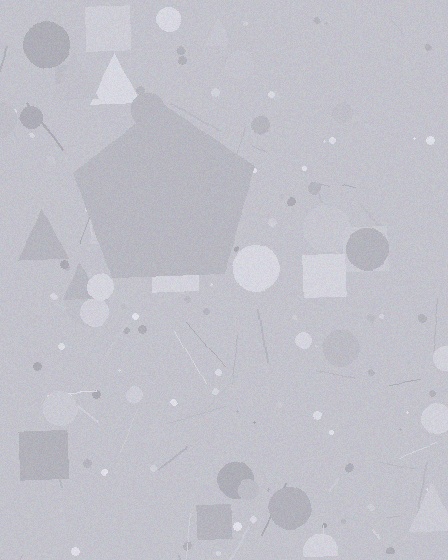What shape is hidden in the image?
A pentagon is hidden in the image.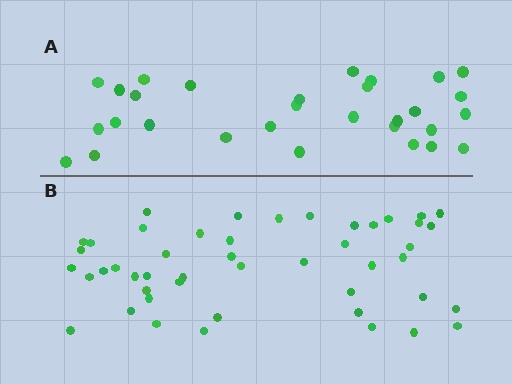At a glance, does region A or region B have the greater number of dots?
Region B (the bottom region) has more dots.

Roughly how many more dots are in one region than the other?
Region B has approximately 15 more dots than region A.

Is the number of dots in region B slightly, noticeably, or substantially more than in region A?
Region B has substantially more. The ratio is roughly 1.6 to 1.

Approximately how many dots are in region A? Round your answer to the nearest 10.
About 30 dots.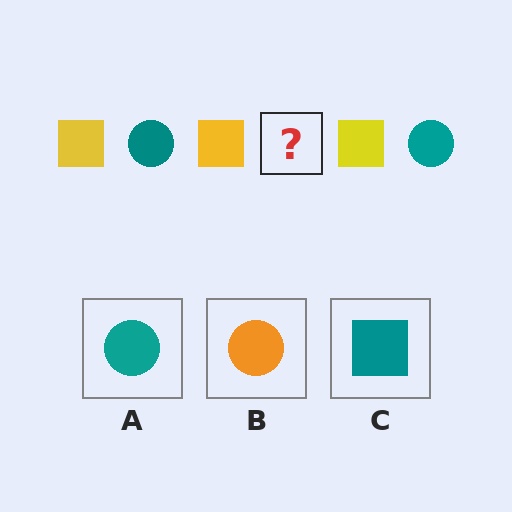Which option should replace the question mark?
Option A.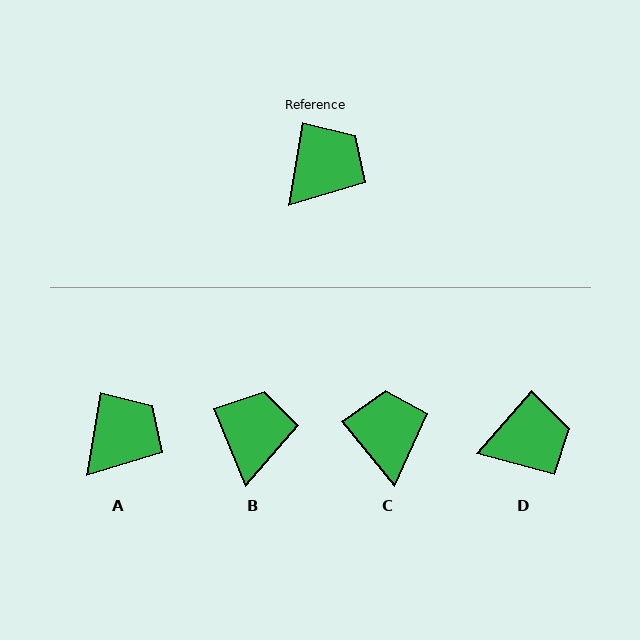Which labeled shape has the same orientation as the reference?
A.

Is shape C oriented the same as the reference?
No, it is off by about 49 degrees.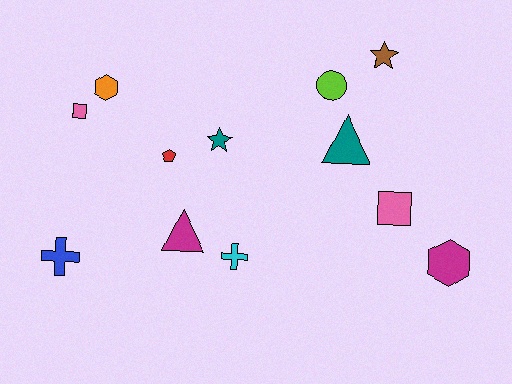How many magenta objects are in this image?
There are 2 magenta objects.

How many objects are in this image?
There are 12 objects.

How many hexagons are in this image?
There are 2 hexagons.